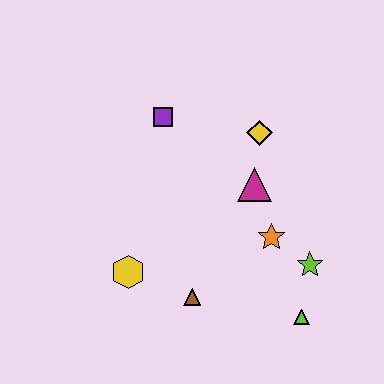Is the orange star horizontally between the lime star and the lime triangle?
No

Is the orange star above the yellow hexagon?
Yes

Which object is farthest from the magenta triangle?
The yellow hexagon is farthest from the magenta triangle.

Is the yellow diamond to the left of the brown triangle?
No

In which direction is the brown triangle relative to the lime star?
The brown triangle is to the left of the lime star.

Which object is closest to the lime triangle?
The lime star is closest to the lime triangle.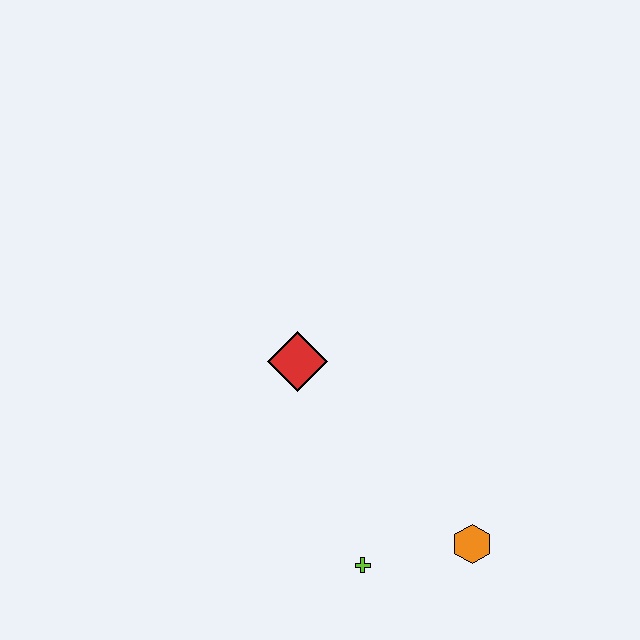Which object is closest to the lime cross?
The orange hexagon is closest to the lime cross.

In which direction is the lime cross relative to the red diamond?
The lime cross is below the red diamond.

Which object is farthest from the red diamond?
The orange hexagon is farthest from the red diamond.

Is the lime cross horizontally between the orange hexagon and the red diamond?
Yes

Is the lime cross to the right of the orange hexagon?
No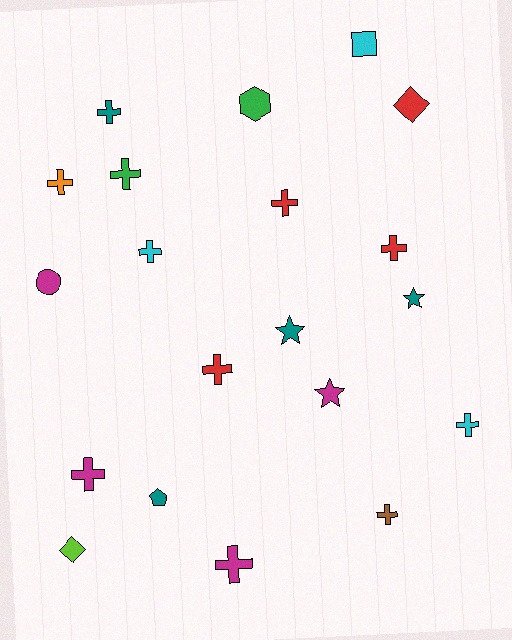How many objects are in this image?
There are 20 objects.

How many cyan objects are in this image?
There are 3 cyan objects.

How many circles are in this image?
There is 1 circle.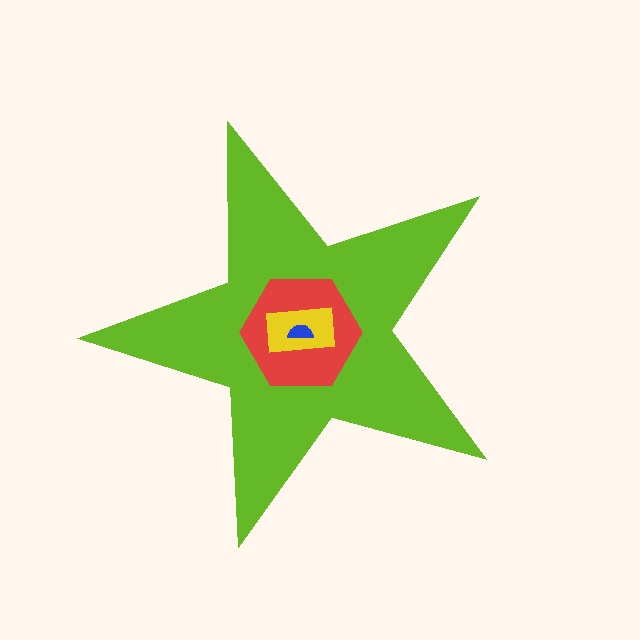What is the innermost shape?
The blue semicircle.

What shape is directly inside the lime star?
The red hexagon.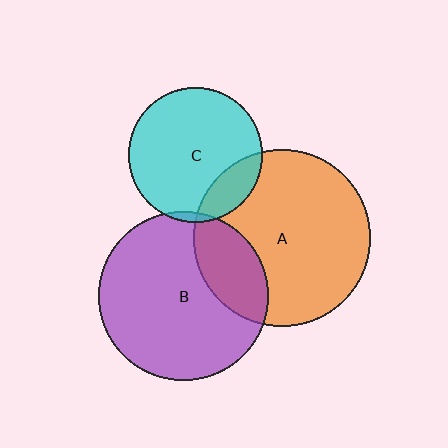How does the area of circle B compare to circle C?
Approximately 1.6 times.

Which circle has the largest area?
Circle A (orange).